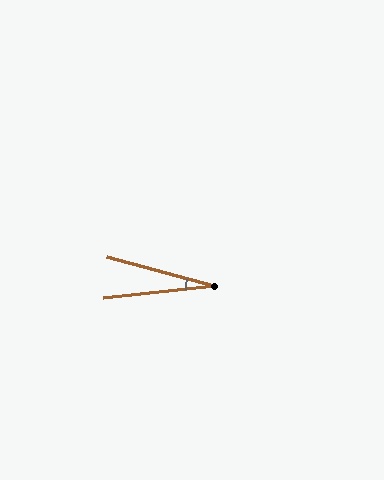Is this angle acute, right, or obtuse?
It is acute.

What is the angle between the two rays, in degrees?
Approximately 21 degrees.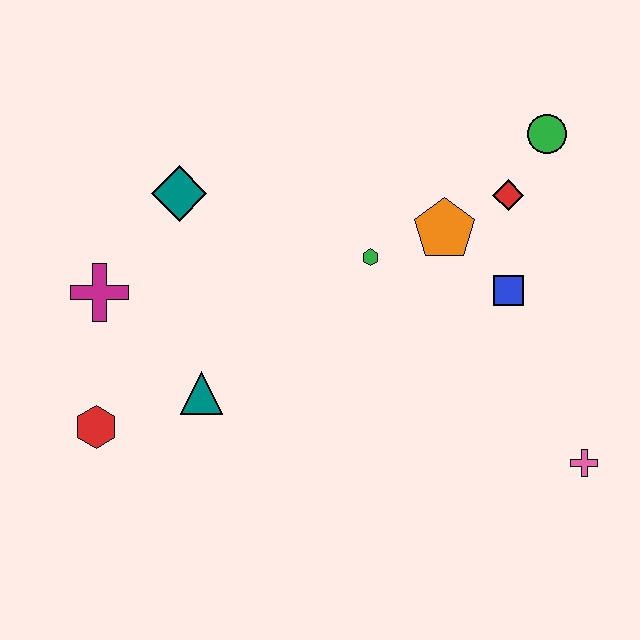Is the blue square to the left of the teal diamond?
No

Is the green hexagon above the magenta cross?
Yes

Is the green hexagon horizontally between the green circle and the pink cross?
No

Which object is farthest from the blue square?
The red hexagon is farthest from the blue square.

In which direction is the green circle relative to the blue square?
The green circle is above the blue square.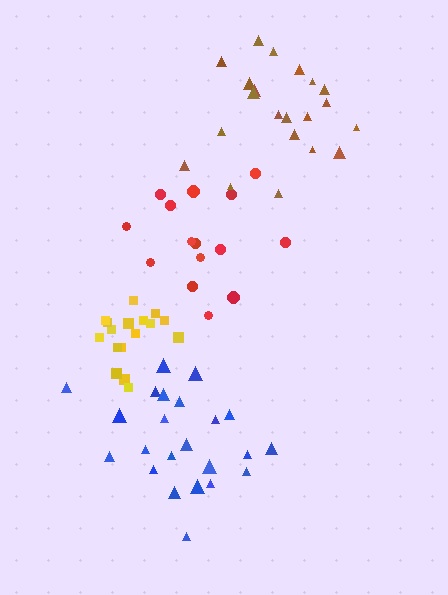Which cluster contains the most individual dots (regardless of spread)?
Blue (23).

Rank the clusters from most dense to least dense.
yellow, blue, brown, red.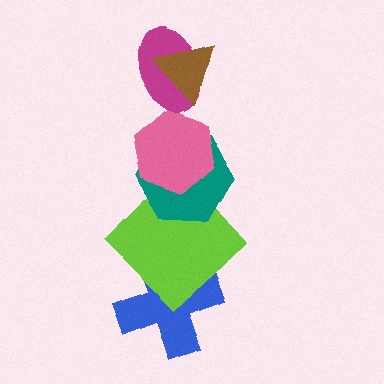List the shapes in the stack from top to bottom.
From top to bottom: the brown triangle, the magenta ellipse, the pink hexagon, the teal hexagon, the lime diamond, the blue cross.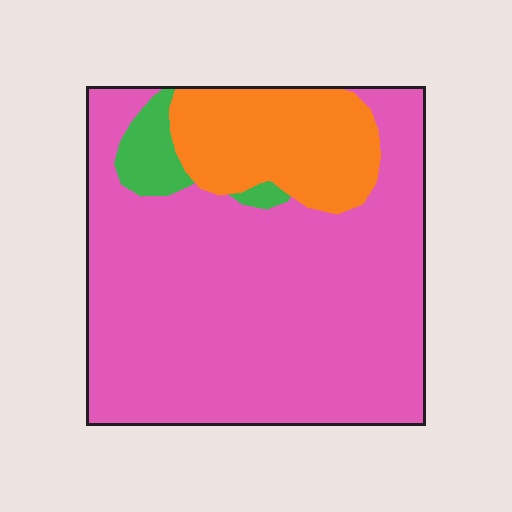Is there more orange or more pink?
Pink.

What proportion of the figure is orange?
Orange takes up between a sixth and a third of the figure.